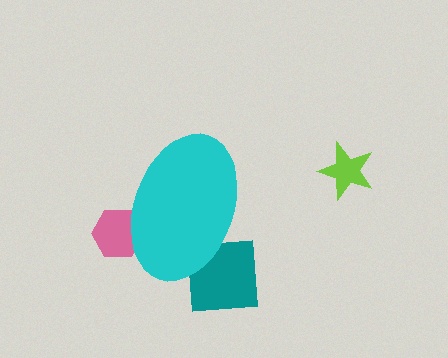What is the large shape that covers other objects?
A cyan ellipse.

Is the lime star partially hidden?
No, the lime star is fully visible.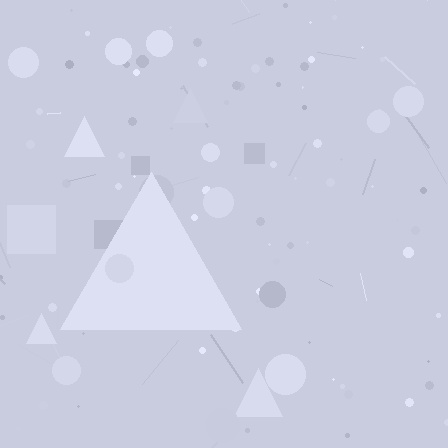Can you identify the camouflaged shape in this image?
The camouflaged shape is a triangle.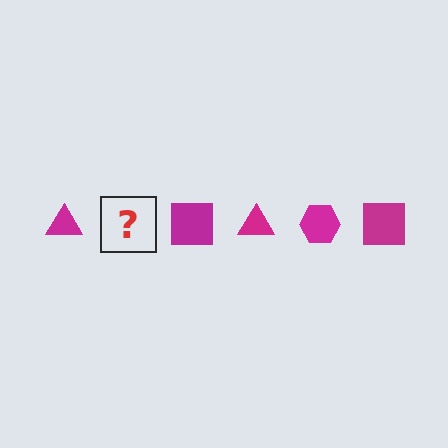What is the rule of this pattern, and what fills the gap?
The rule is that the pattern cycles through triangle, hexagon, square shapes in magenta. The gap should be filled with a magenta hexagon.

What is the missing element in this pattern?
The missing element is a magenta hexagon.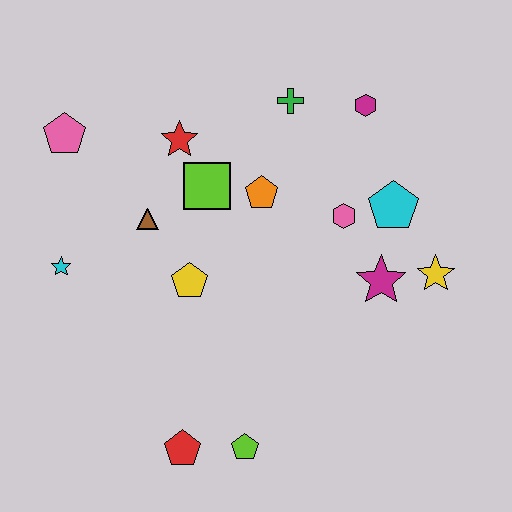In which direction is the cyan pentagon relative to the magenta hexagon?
The cyan pentagon is below the magenta hexagon.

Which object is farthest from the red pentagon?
The magenta hexagon is farthest from the red pentagon.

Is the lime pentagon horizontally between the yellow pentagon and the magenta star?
Yes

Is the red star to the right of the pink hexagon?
No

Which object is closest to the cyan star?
The brown triangle is closest to the cyan star.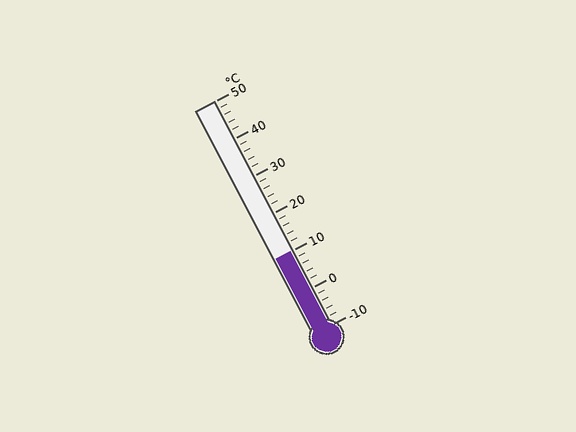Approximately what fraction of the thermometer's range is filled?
The thermometer is filled to approximately 35% of its range.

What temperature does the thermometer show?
The thermometer shows approximately 10°C.